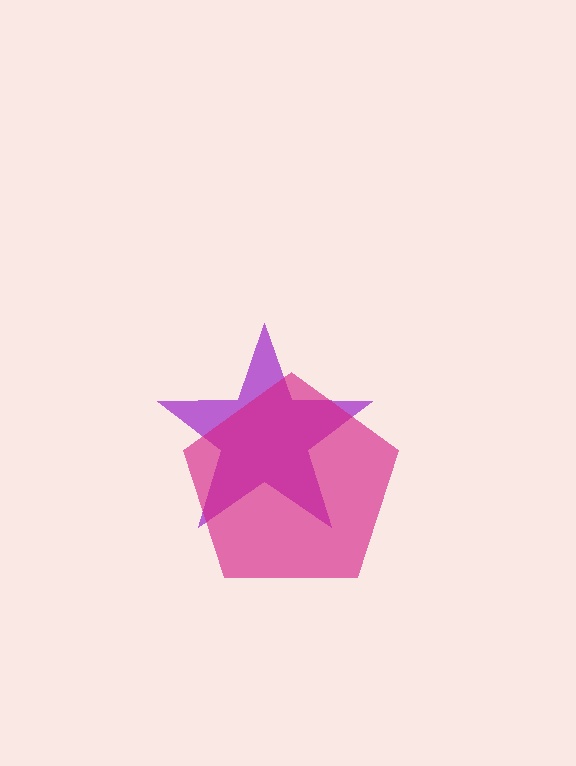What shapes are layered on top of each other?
The layered shapes are: a purple star, a magenta pentagon.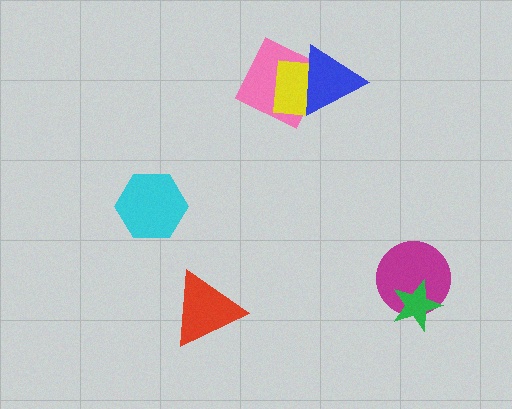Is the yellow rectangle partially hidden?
Yes, it is partially covered by another shape.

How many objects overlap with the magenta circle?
1 object overlaps with the magenta circle.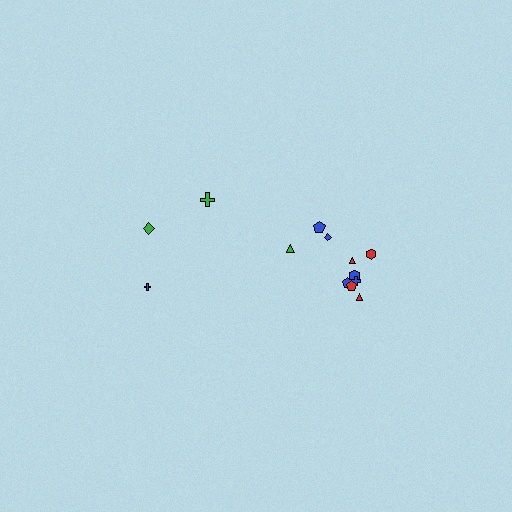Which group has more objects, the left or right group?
The right group.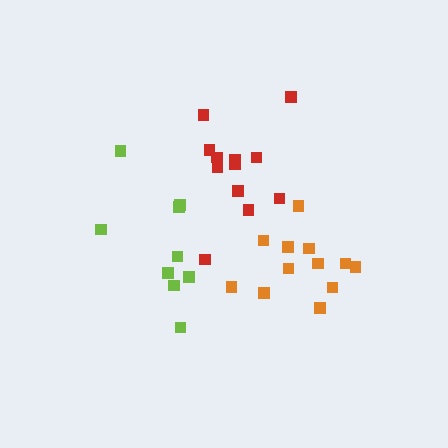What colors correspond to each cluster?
The clusters are colored: red, orange, lime.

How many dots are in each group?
Group 1: 12 dots, Group 2: 12 dots, Group 3: 9 dots (33 total).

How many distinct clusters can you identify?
There are 3 distinct clusters.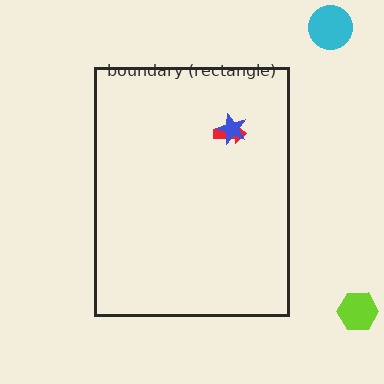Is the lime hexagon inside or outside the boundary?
Outside.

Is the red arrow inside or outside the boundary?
Inside.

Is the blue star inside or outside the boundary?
Inside.